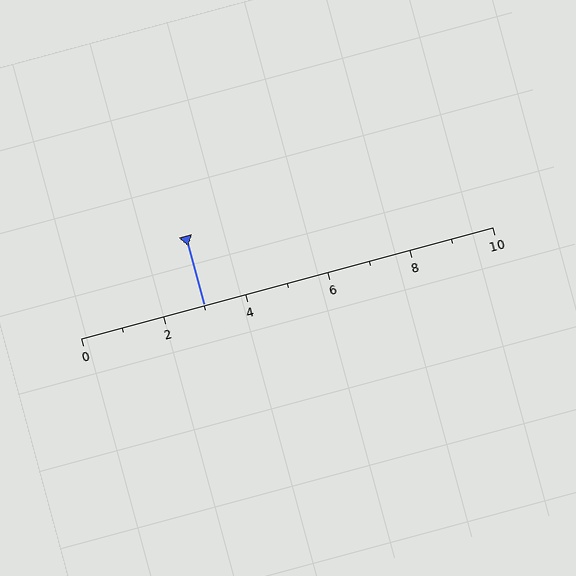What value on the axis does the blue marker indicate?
The marker indicates approximately 3.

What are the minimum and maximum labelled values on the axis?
The axis runs from 0 to 10.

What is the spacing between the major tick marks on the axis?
The major ticks are spaced 2 apart.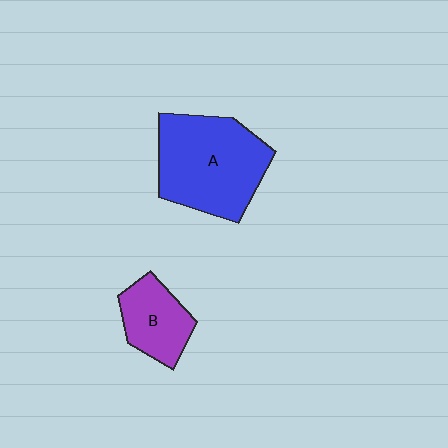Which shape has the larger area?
Shape A (blue).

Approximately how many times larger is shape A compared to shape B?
Approximately 2.1 times.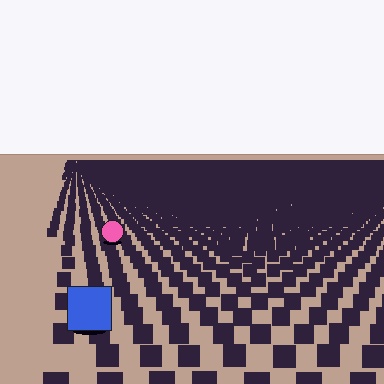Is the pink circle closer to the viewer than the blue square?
No. The blue square is closer — you can tell from the texture gradient: the ground texture is coarser near it.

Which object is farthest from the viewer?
The pink circle is farthest from the viewer. It appears smaller and the ground texture around it is denser.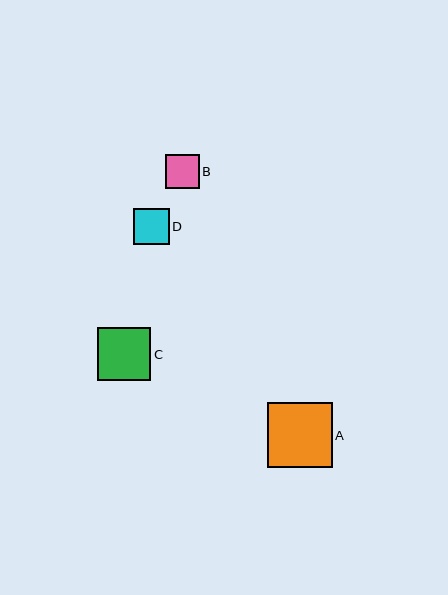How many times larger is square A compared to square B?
Square A is approximately 1.9 times the size of square B.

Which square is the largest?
Square A is the largest with a size of approximately 65 pixels.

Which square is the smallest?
Square B is the smallest with a size of approximately 34 pixels.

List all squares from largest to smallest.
From largest to smallest: A, C, D, B.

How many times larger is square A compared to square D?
Square A is approximately 1.8 times the size of square D.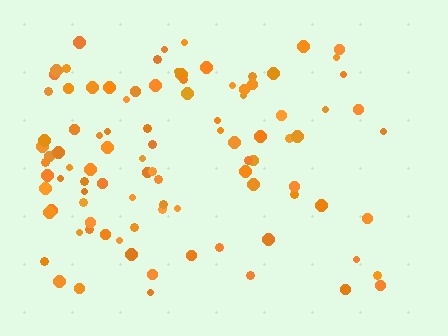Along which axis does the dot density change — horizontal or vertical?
Horizontal.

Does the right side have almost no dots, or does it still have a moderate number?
Still a moderate number, just noticeably fewer than the left.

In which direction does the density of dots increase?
From right to left, with the left side densest.